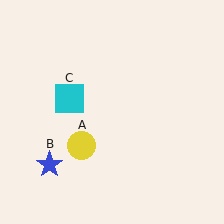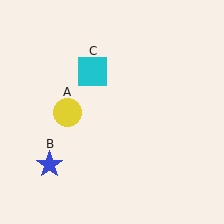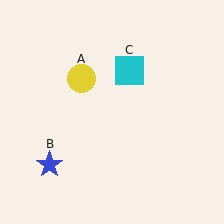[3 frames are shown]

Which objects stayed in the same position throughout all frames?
Blue star (object B) remained stationary.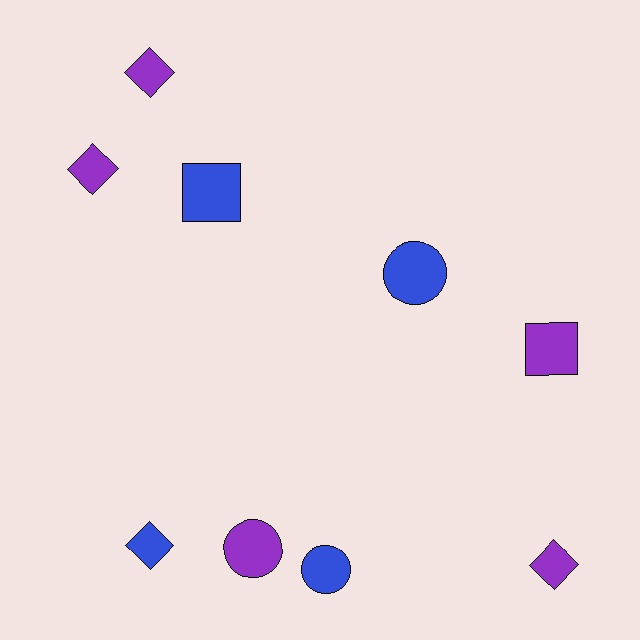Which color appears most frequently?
Purple, with 5 objects.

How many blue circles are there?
There are 2 blue circles.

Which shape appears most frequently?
Diamond, with 4 objects.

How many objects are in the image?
There are 9 objects.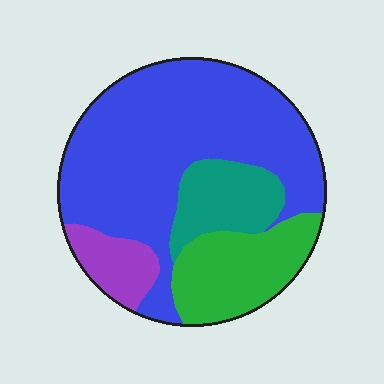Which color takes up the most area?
Blue, at roughly 60%.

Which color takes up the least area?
Purple, at roughly 10%.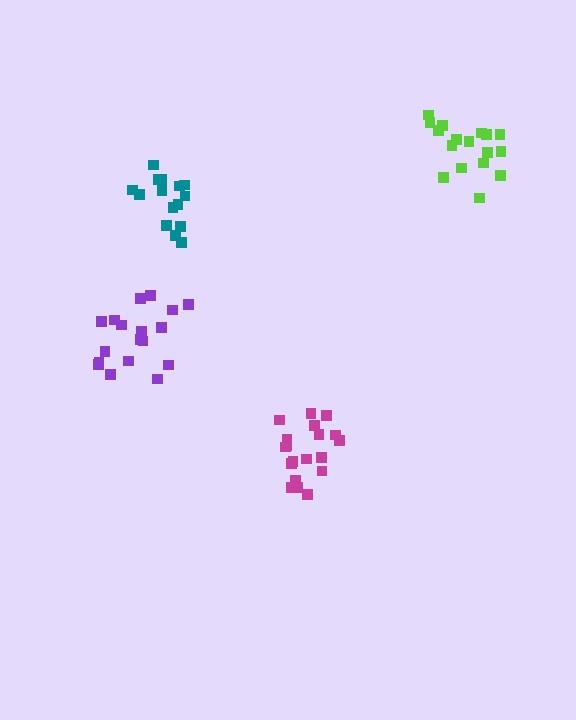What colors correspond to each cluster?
The clusters are colored: magenta, purple, teal, lime.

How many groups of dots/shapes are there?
There are 4 groups.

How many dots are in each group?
Group 1: 19 dots, Group 2: 18 dots, Group 3: 15 dots, Group 4: 17 dots (69 total).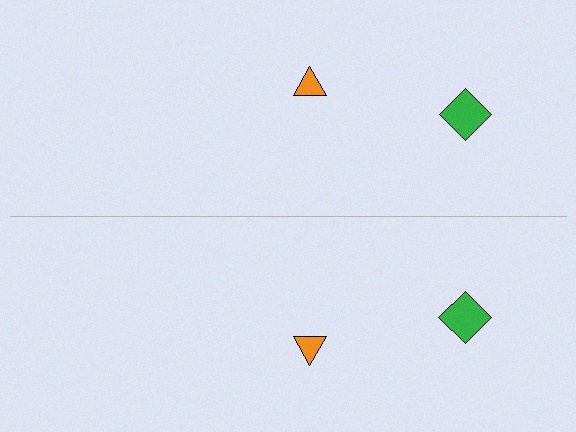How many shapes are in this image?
There are 4 shapes in this image.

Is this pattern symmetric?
Yes, this pattern has bilateral (reflection) symmetry.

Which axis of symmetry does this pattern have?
The pattern has a horizontal axis of symmetry running through the center of the image.